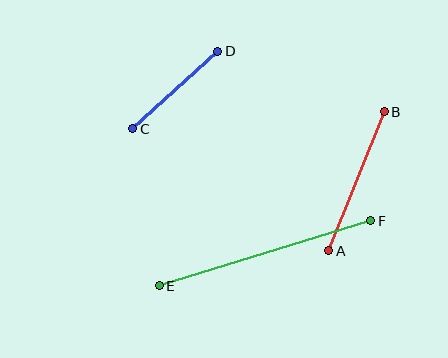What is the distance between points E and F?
The distance is approximately 221 pixels.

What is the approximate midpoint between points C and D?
The midpoint is at approximately (175, 90) pixels.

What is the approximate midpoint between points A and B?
The midpoint is at approximately (357, 181) pixels.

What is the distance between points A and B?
The distance is approximately 150 pixels.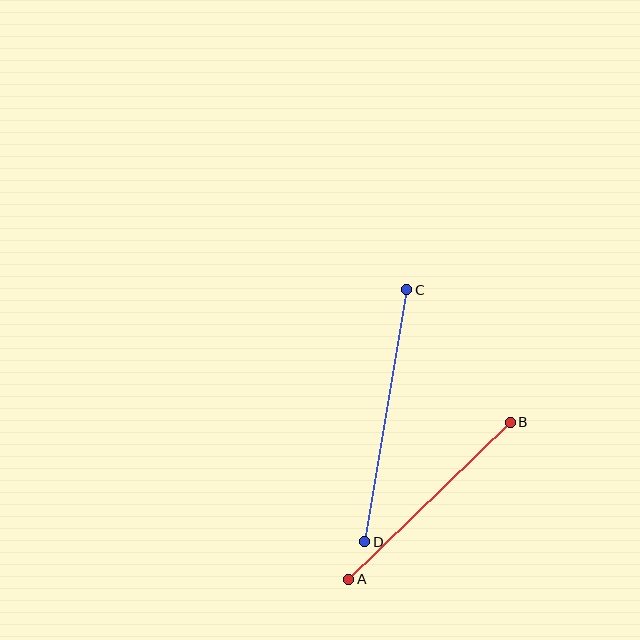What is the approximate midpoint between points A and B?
The midpoint is at approximately (430, 501) pixels.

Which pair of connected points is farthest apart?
Points C and D are farthest apart.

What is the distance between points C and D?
The distance is approximately 255 pixels.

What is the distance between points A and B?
The distance is approximately 225 pixels.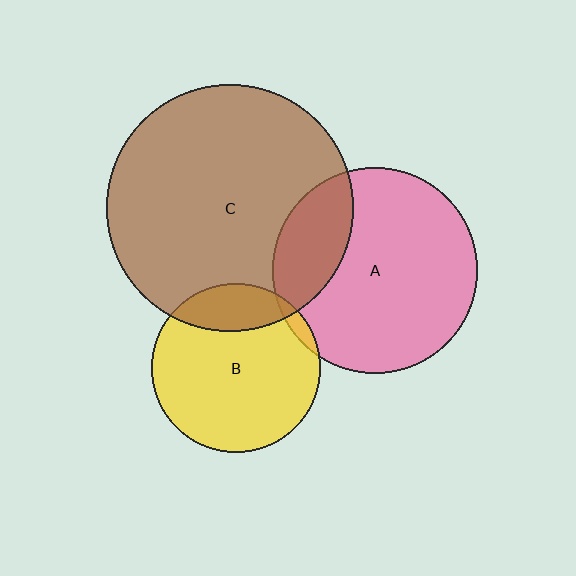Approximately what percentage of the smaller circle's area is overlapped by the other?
Approximately 25%.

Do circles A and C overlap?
Yes.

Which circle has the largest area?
Circle C (brown).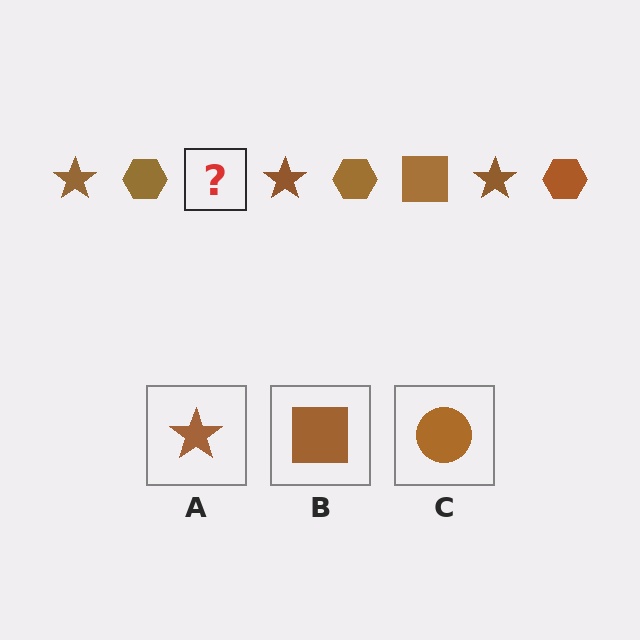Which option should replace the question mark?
Option B.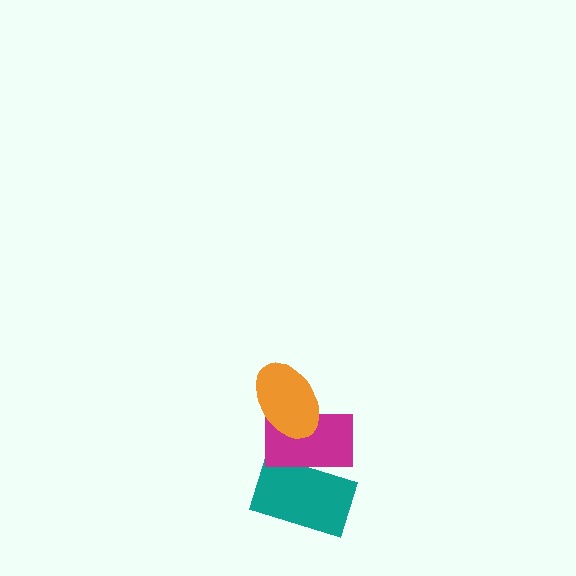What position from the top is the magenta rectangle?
The magenta rectangle is 2nd from the top.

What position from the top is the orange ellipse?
The orange ellipse is 1st from the top.